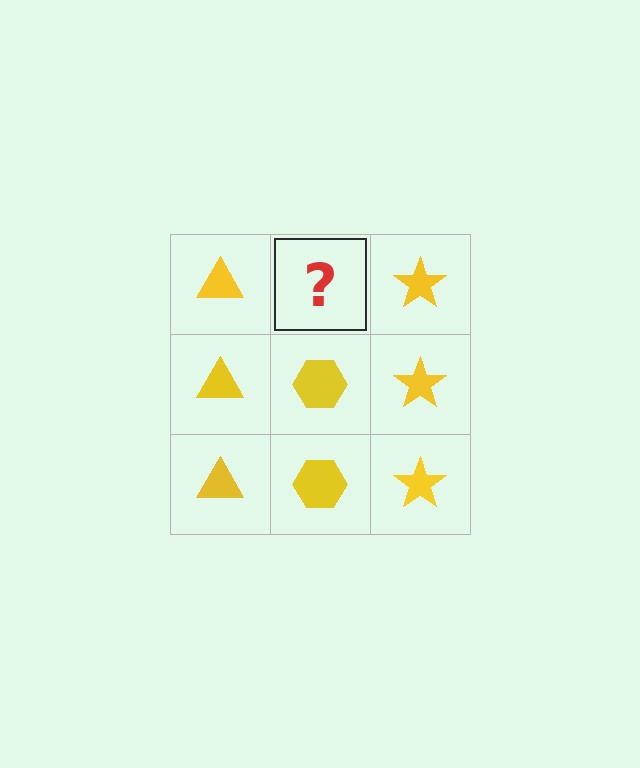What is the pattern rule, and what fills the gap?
The rule is that each column has a consistent shape. The gap should be filled with a yellow hexagon.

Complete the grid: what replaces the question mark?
The question mark should be replaced with a yellow hexagon.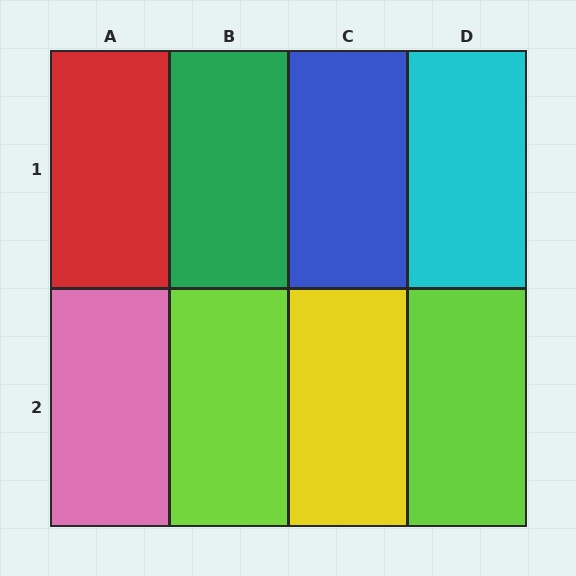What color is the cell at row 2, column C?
Yellow.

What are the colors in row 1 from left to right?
Red, green, blue, cyan.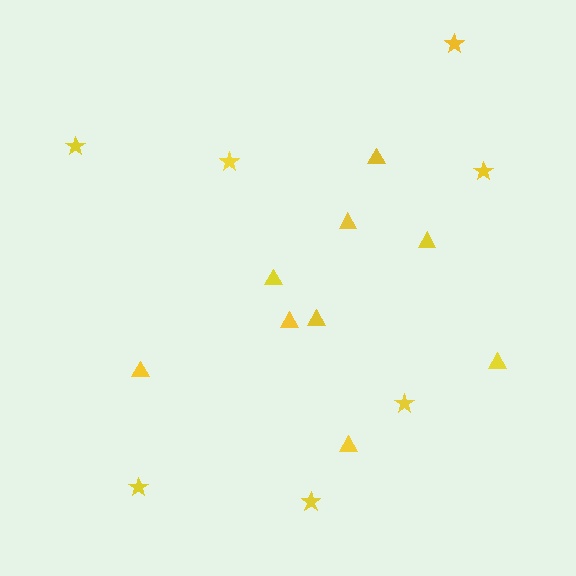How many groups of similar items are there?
There are 2 groups: one group of triangles (9) and one group of stars (7).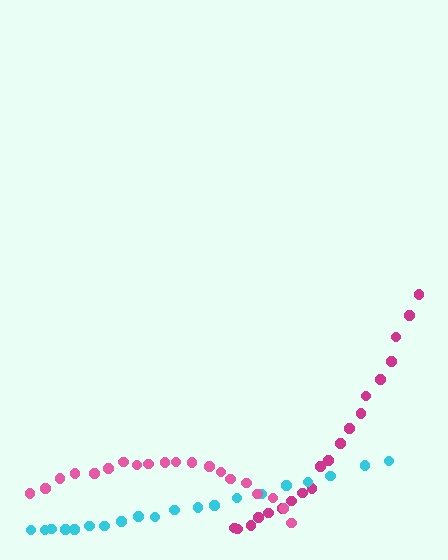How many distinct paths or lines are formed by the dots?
There are 3 distinct paths.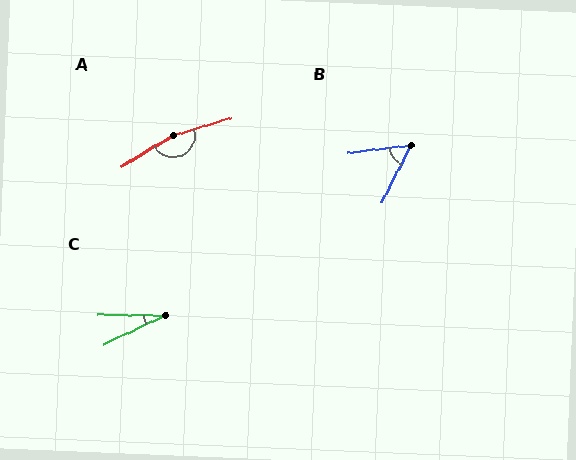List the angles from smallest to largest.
C (26°), B (57°), A (165°).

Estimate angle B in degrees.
Approximately 57 degrees.